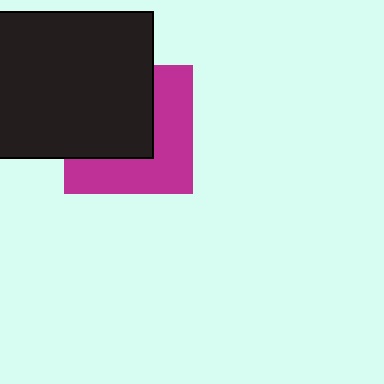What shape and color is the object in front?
The object in front is a black rectangle.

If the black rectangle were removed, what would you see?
You would see the complete magenta square.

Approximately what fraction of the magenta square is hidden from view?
Roughly 51% of the magenta square is hidden behind the black rectangle.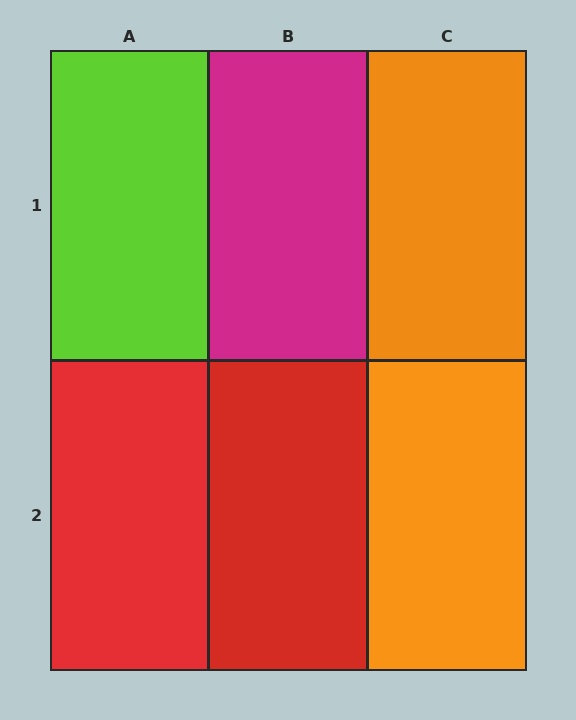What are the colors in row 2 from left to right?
Red, red, orange.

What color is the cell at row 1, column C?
Orange.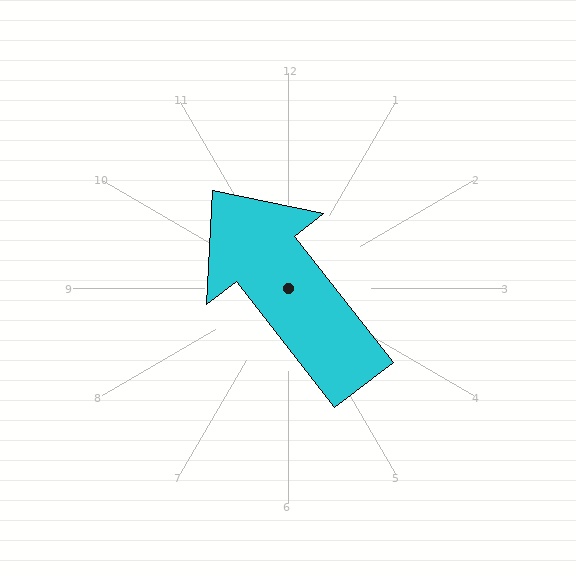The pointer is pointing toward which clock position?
Roughly 11 o'clock.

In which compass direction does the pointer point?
Northwest.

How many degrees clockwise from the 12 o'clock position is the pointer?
Approximately 322 degrees.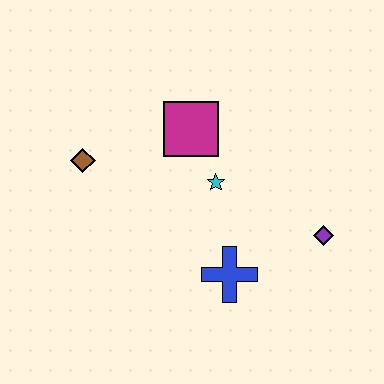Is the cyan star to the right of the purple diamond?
No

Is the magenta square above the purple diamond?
Yes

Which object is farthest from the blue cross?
The brown diamond is farthest from the blue cross.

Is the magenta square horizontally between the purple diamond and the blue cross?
No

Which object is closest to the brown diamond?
The magenta square is closest to the brown diamond.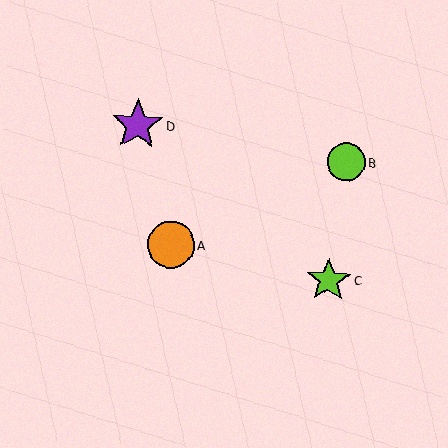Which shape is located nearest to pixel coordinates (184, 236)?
The orange circle (labeled A) at (171, 245) is nearest to that location.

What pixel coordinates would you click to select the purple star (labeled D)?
Click at (137, 125) to select the purple star D.